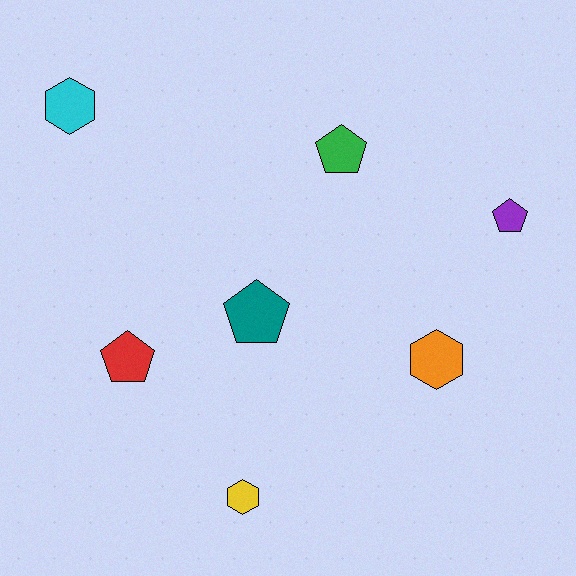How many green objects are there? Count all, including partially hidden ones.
There is 1 green object.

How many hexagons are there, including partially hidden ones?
There are 3 hexagons.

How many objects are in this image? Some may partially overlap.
There are 7 objects.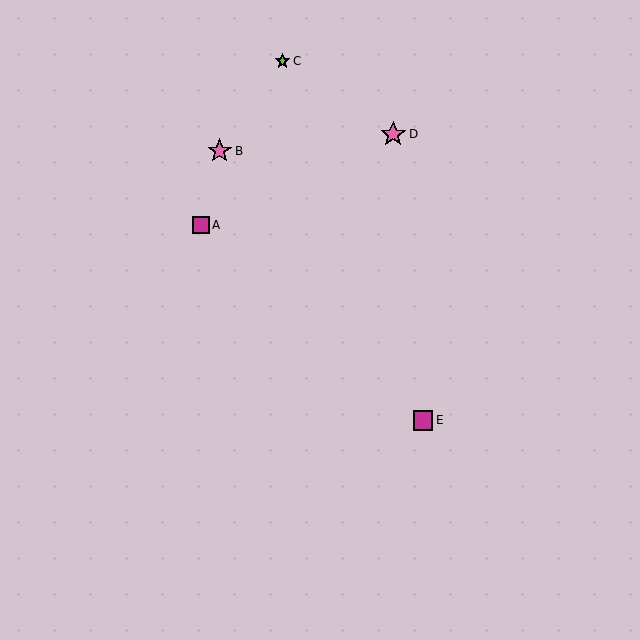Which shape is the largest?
The pink star (labeled D) is the largest.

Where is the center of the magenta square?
The center of the magenta square is at (423, 420).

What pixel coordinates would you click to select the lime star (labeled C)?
Click at (283, 61) to select the lime star C.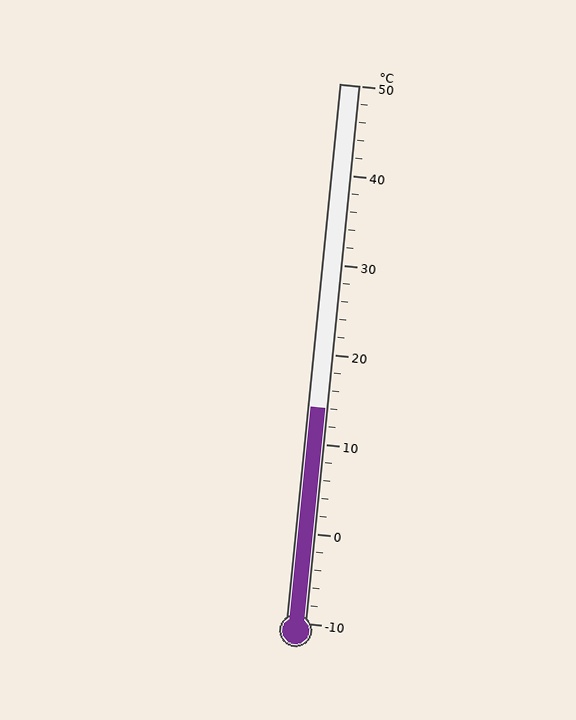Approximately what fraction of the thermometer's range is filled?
The thermometer is filled to approximately 40% of its range.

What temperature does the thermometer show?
The thermometer shows approximately 14°C.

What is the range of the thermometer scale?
The thermometer scale ranges from -10°C to 50°C.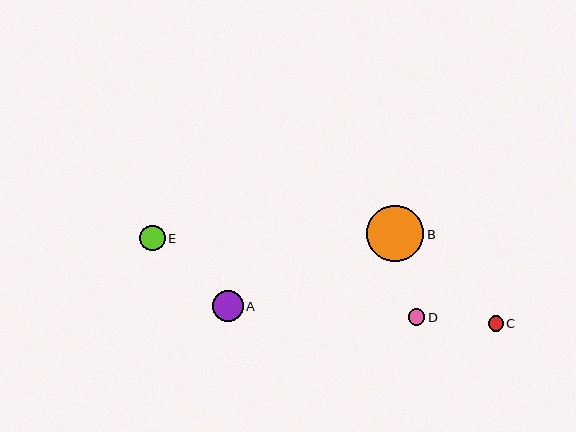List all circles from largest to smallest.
From largest to smallest: B, A, E, D, C.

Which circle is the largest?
Circle B is the largest with a size of approximately 57 pixels.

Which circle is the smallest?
Circle C is the smallest with a size of approximately 15 pixels.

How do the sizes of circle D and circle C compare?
Circle D and circle C are approximately the same size.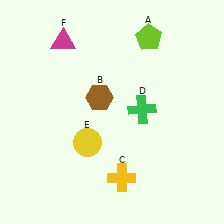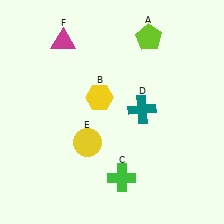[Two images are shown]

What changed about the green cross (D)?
In Image 1, D is green. In Image 2, it changed to teal.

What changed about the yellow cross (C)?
In Image 1, C is yellow. In Image 2, it changed to green.